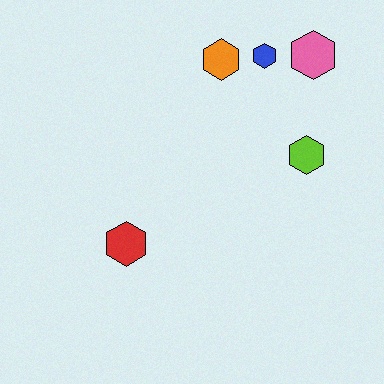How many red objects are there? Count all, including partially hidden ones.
There is 1 red object.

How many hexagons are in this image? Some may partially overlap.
There are 5 hexagons.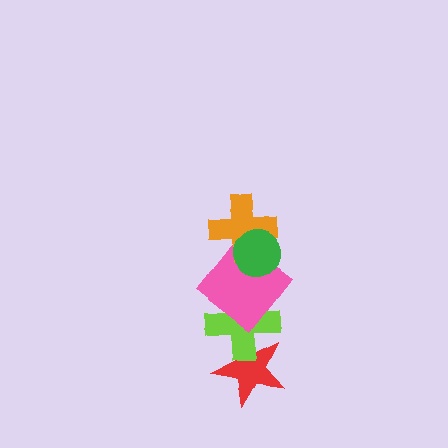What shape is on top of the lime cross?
The pink diamond is on top of the lime cross.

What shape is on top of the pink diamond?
The orange cross is on top of the pink diamond.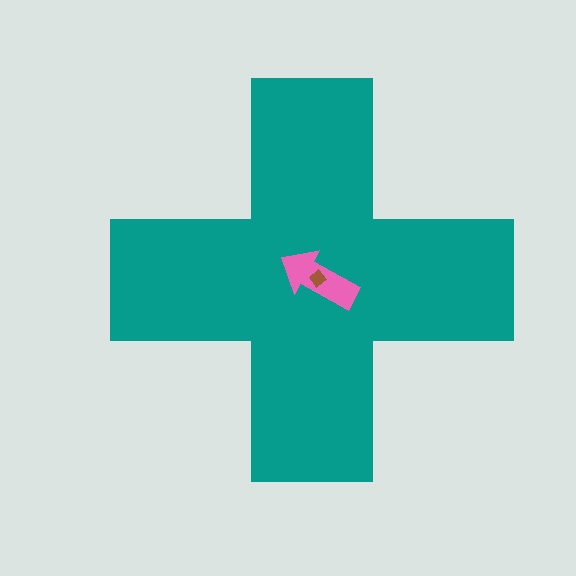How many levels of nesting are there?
3.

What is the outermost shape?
The teal cross.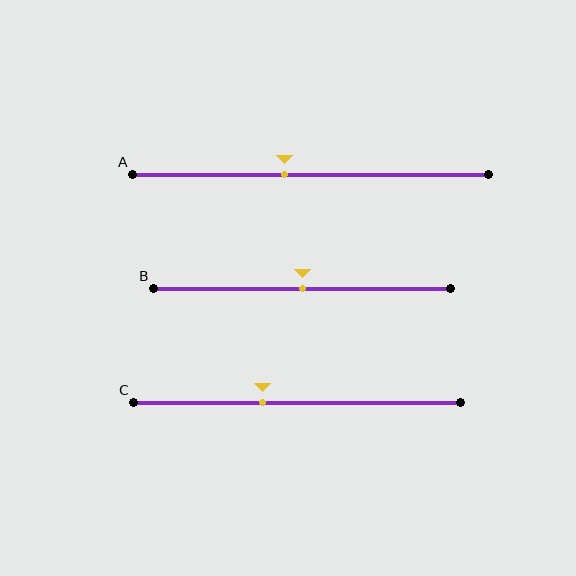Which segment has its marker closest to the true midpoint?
Segment B has its marker closest to the true midpoint.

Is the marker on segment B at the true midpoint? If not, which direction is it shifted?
Yes, the marker on segment B is at the true midpoint.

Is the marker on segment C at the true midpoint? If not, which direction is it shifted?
No, the marker on segment C is shifted to the left by about 10% of the segment length.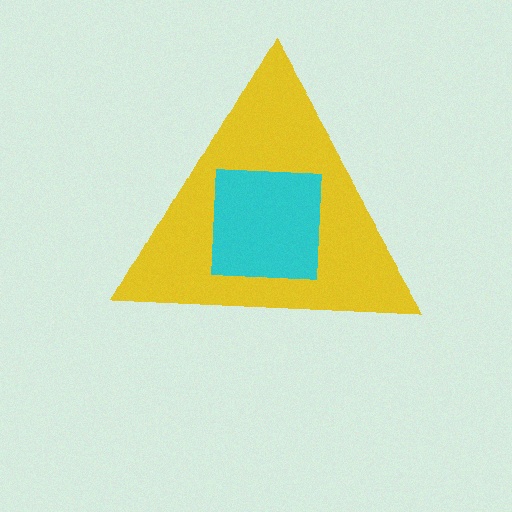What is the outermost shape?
The yellow triangle.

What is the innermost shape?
The cyan square.